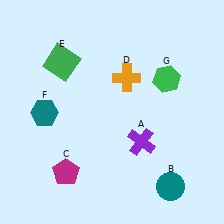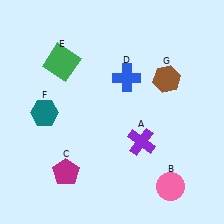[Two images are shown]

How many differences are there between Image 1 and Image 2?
There are 3 differences between the two images.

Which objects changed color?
B changed from teal to pink. D changed from orange to blue. G changed from green to brown.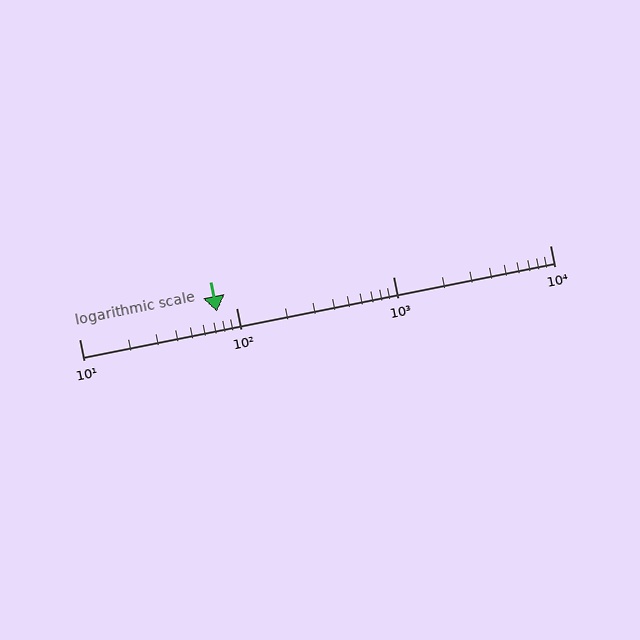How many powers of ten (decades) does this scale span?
The scale spans 3 decades, from 10 to 10000.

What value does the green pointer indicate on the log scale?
The pointer indicates approximately 75.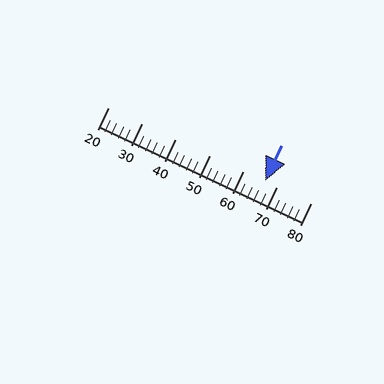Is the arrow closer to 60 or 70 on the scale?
The arrow is closer to 70.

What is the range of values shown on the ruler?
The ruler shows values from 20 to 80.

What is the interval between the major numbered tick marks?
The major tick marks are spaced 10 units apart.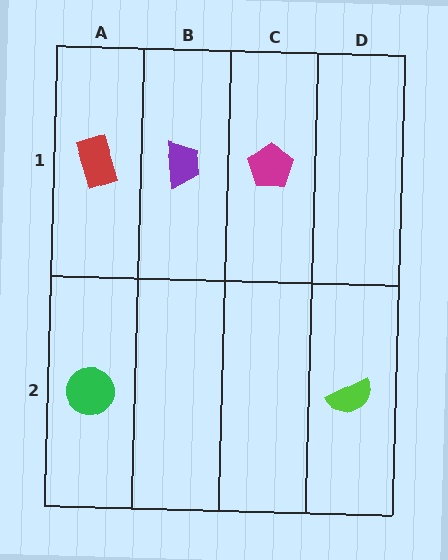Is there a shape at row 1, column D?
No, that cell is empty.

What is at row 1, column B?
A purple trapezoid.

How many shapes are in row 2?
2 shapes.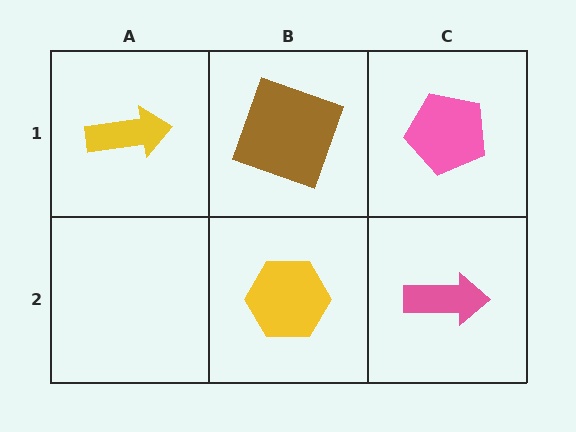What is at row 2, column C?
A pink arrow.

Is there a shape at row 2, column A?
No, that cell is empty.